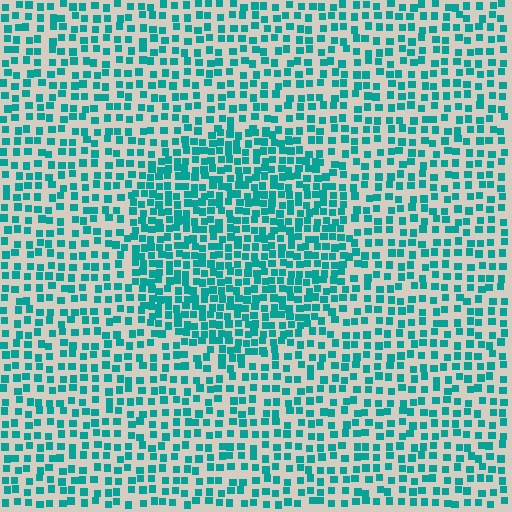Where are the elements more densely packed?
The elements are more densely packed inside the circle boundary.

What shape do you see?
I see a circle.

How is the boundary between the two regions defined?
The boundary is defined by a change in element density (approximately 1.7x ratio). All elements are the same color, size, and shape.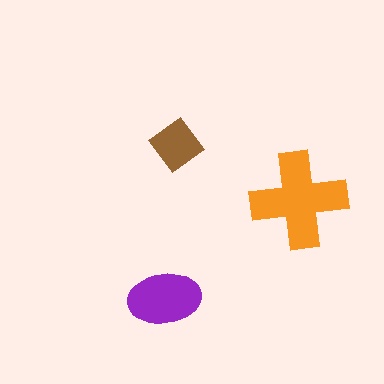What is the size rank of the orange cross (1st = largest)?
1st.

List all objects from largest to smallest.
The orange cross, the purple ellipse, the brown diamond.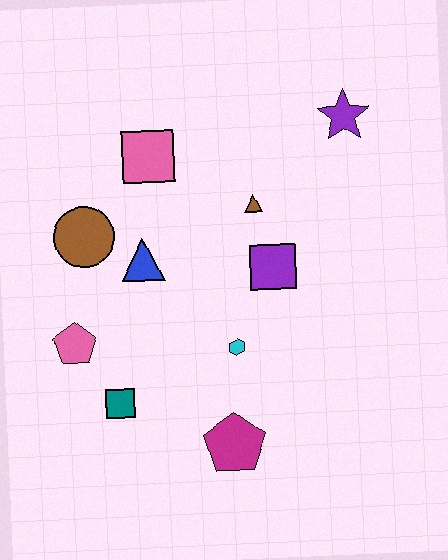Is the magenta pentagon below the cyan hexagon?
Yes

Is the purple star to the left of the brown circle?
No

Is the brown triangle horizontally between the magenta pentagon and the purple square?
Yes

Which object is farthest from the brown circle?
The purple star is farthest from the brown circle.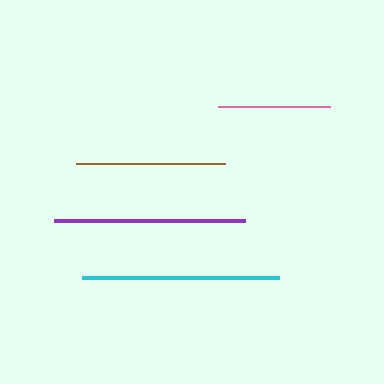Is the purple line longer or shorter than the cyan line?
The cyan line is longer than the purple line.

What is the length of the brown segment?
The brown segment is approximately 149 pixels long.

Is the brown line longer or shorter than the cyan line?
The cyan line is longer than the brown line.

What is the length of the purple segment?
The purple segment is approximately 191 pixels long.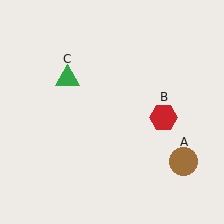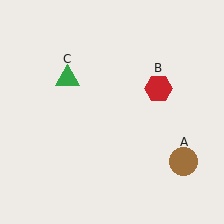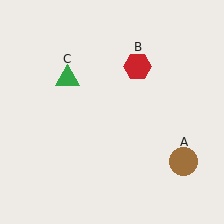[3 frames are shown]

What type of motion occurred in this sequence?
The red hexagon (object B) rotated counterclockwise around the center of the scene.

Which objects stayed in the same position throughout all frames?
Brown circle (object A) and green triangle (object C) remained stationary.